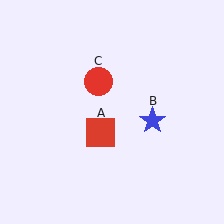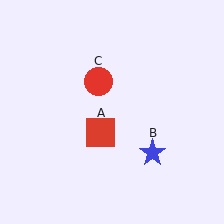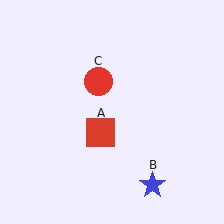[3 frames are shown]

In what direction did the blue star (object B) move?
The blue star (object B) moved down.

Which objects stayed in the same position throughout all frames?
Red square (object A) and red circle (object C) remained stationary.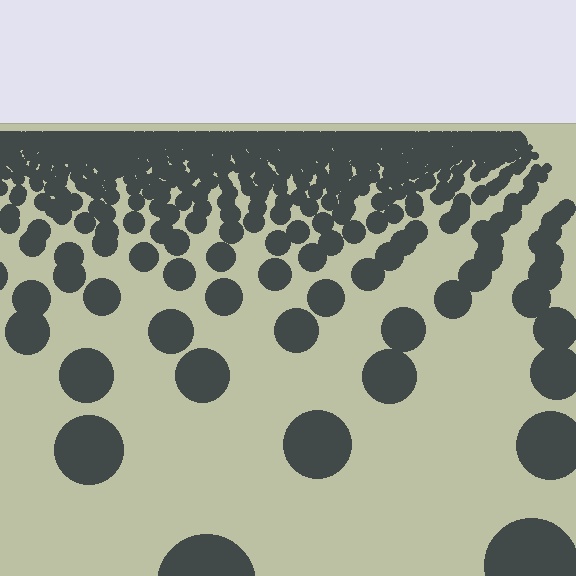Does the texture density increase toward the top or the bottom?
Density increases toward the top.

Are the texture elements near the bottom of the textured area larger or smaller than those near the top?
Larger. Near the bottom, elements are closer to the viewer and appear at a bigger on-screen size.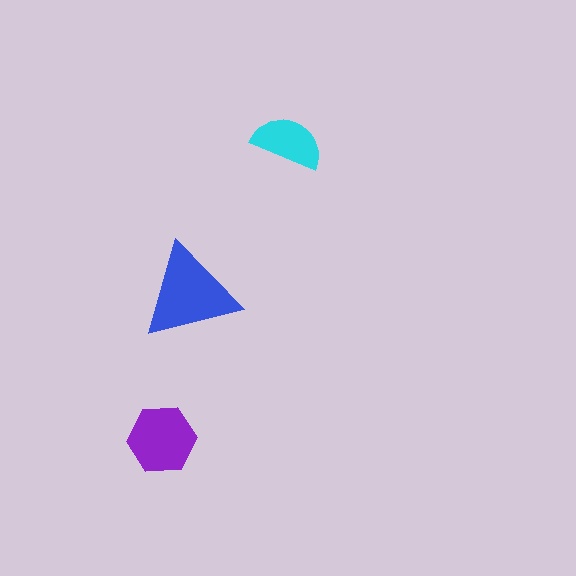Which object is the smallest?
The cyan semicircle.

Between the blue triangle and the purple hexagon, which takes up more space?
The blue triangle.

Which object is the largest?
The blue triangle.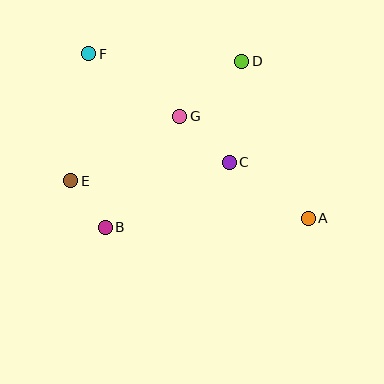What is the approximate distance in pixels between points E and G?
The distance between E and G is approximately 127 pixels.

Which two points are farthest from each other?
Points A and F are farthest from each other.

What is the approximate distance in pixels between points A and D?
The distance between A and D is approximately 170 pixels.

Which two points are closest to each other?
Points B and E are closest to each other.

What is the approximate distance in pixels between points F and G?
The distance between F and G is approximately 110 pixels.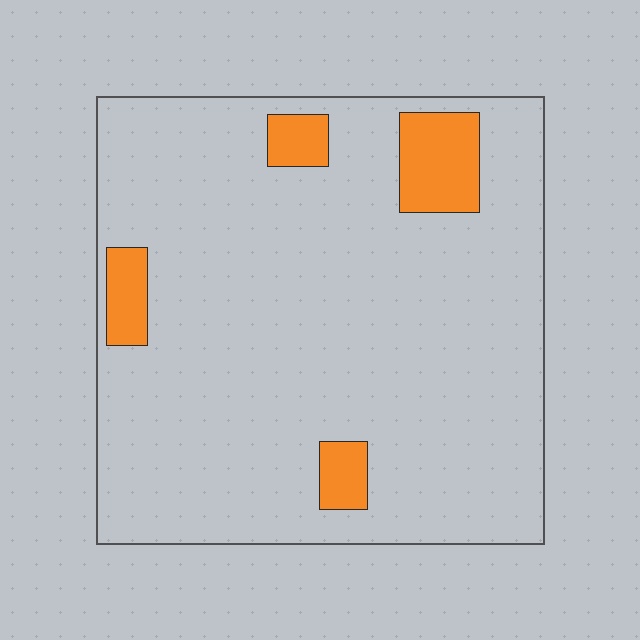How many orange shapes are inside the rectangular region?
4.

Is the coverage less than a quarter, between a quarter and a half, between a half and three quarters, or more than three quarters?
Less than a quarter.